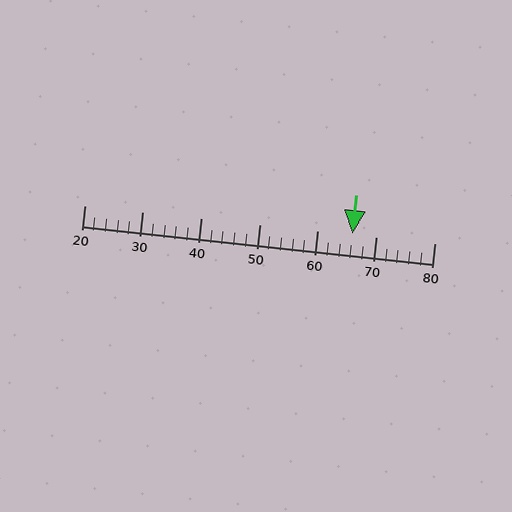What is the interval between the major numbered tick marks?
The major tick marks are spaced 10 units apart.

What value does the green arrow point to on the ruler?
The green arrow points to approximately 66.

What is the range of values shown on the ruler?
The ruler shows values from 20 to 80.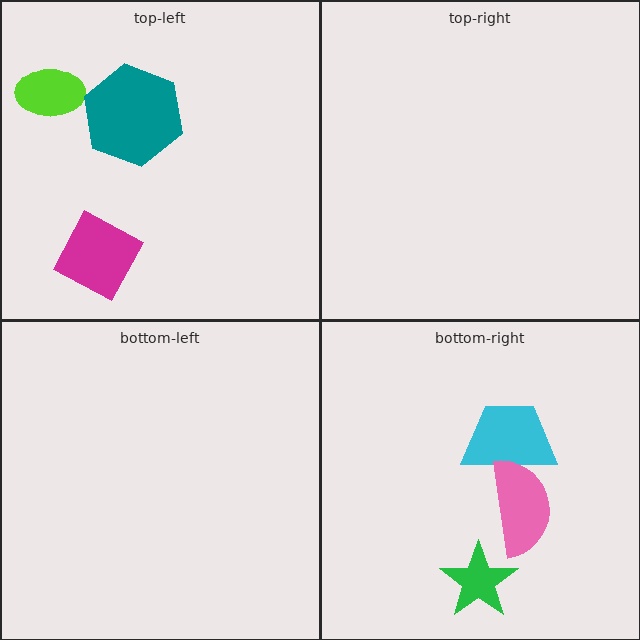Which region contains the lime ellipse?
The top-left region.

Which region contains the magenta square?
The top-left region.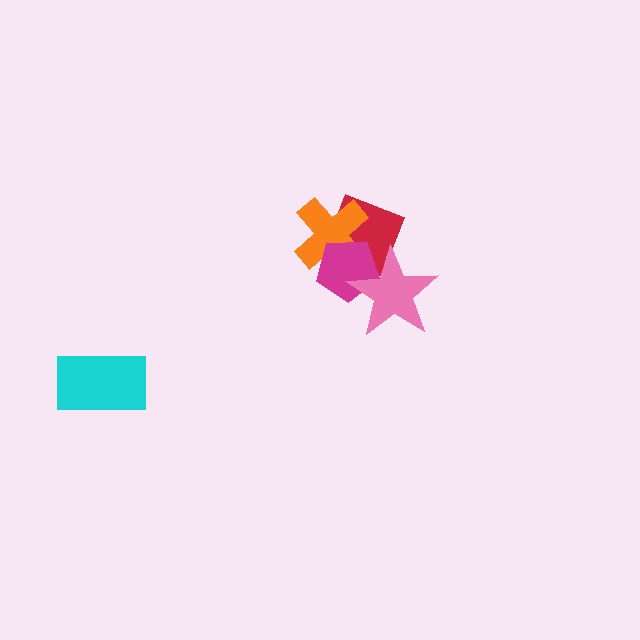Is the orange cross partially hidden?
Yes, it is partially covered by another shape.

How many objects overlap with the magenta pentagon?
3 objects overlap with the magenta pentagon.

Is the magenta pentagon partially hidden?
Yes, it is partially covered by another shape.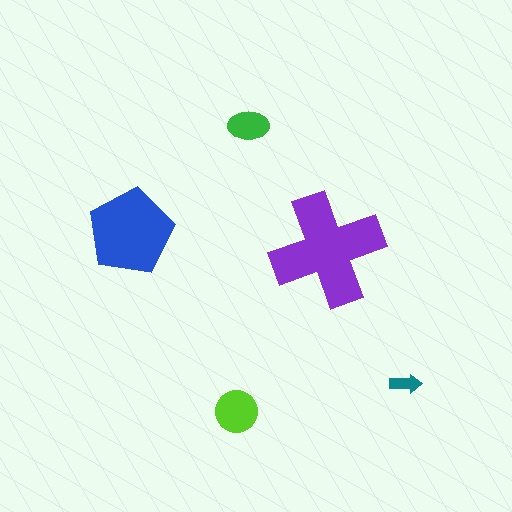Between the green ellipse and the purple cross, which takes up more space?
The purple cross.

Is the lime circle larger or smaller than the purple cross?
Smaller.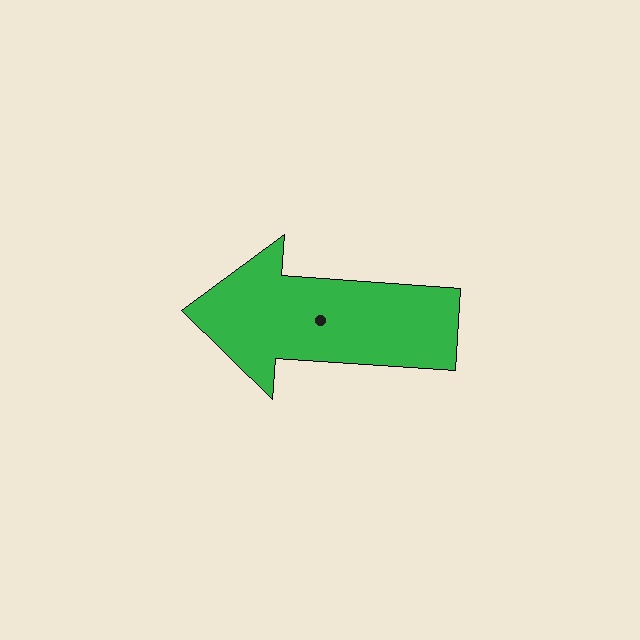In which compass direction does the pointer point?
West.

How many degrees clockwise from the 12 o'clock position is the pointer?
Approximately 274 degrees.